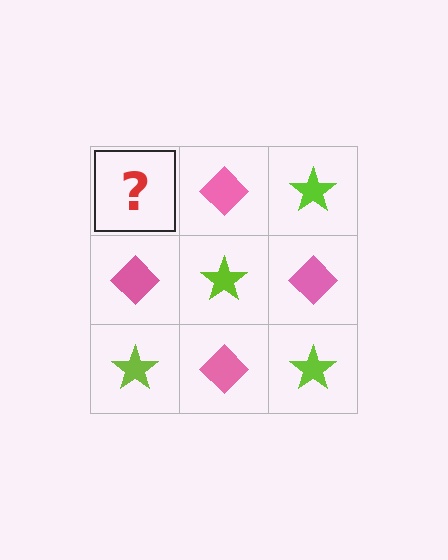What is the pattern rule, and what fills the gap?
The rule is that it alternates lime star and pink diamond in a checkerboard pattern. The gap should be filled with a lime star.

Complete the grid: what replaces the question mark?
The question mark should be replaced with a lime star.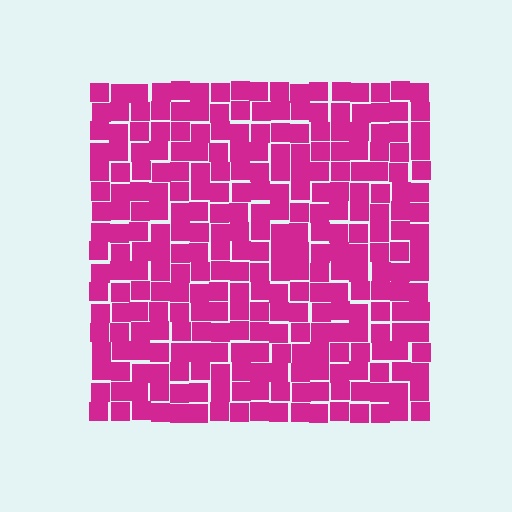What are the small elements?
The small elements are squares.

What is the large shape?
The large shape is a square.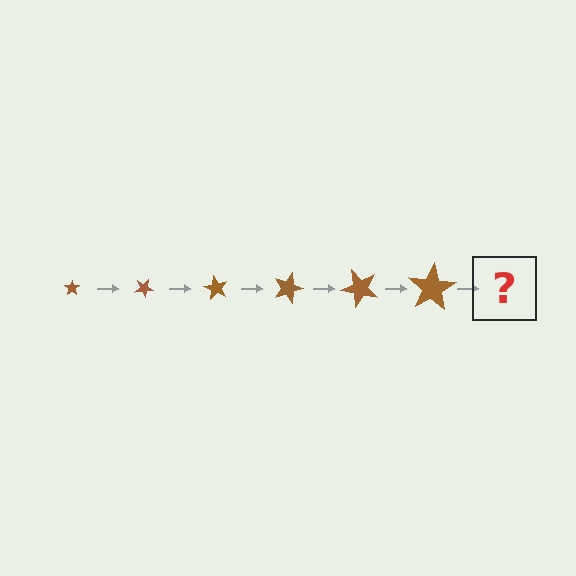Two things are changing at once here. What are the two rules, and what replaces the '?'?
The two rules are that the star grows larger each step and it rotates 30 degrees each step. The '?' should be a star, larger than the previous one and rotated 180 degrees from the start.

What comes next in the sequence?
The next element should be a star, larger than the previous one and rotated 180 degrees from the start.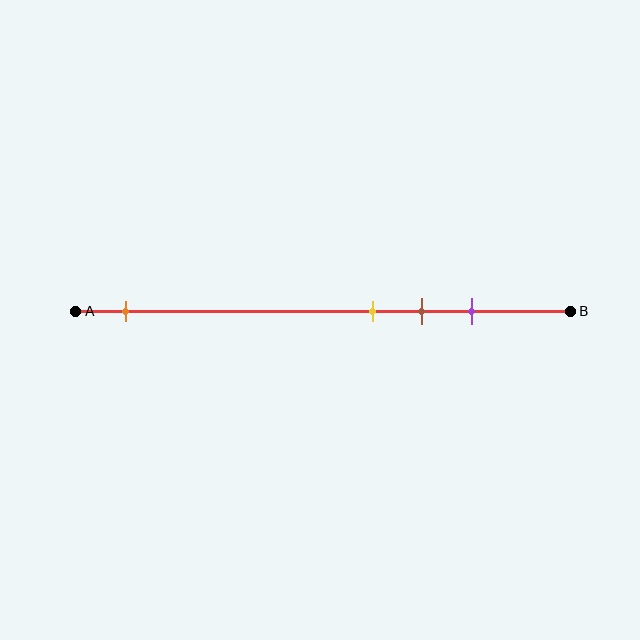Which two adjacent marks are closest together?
The yellow and brown marks are the closest adjacent pair.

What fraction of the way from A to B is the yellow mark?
The yellow mark is approximately 60% (0.6) of the way from A to B.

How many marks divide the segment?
There are 4 marks dividing the segment.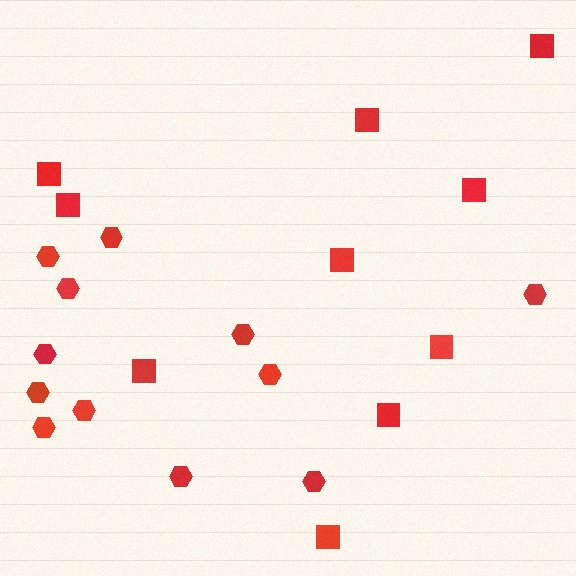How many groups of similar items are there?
There are 2 groups: one group of squares (10) and one group of hexagons (12).